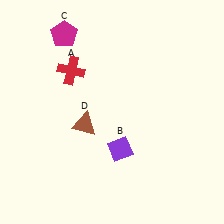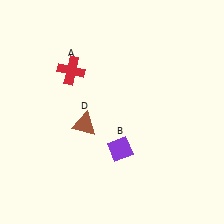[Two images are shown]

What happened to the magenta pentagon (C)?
The magenta pentagon (C) was removed in Image 2. It was in the top-left area of Image 1.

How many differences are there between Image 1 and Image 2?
There is 1 difference between the two images.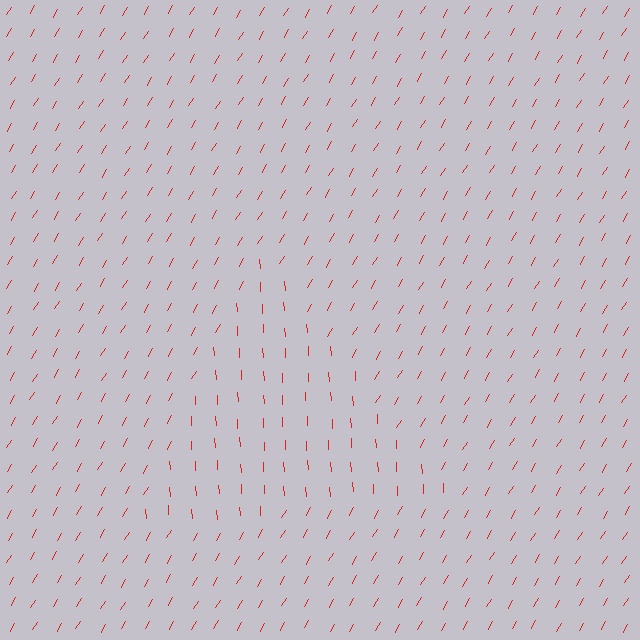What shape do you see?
I see a triangle.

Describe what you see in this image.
The image is filled with small red line segments. A triangle region in the image has lines oriented differently from the surrounding lines, creating a visible texture boundary.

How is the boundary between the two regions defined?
The boundary is defined purely by a change in line orientation (approximately 34 degrees difference). All lines are the same color and thickness.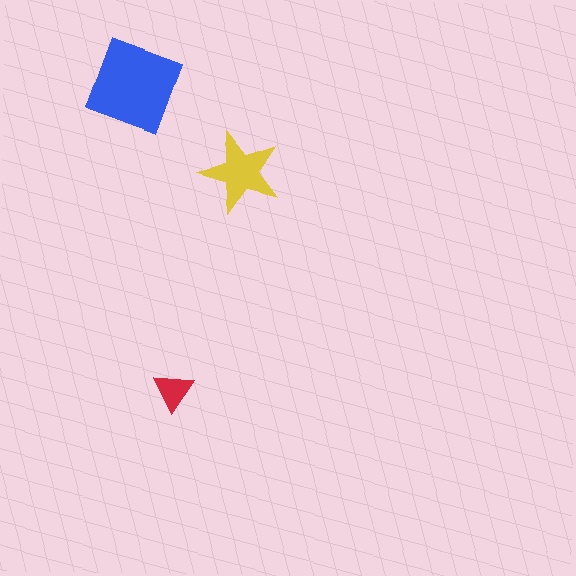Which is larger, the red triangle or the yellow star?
The yellow star.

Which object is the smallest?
The red triangle.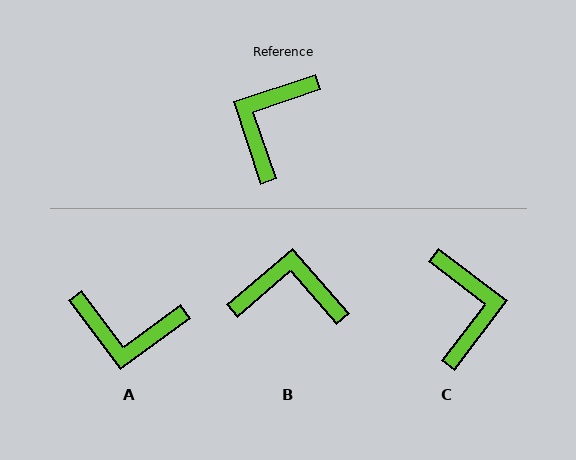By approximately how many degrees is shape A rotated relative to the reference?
Approximately 108 degrees counter-clockwise.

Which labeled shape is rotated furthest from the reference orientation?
C, about 146 degrees away.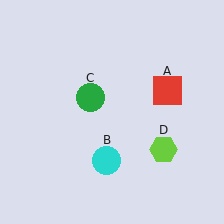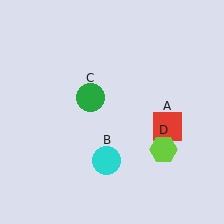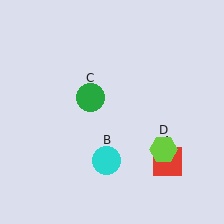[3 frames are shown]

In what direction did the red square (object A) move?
The red square (object A) moved down.